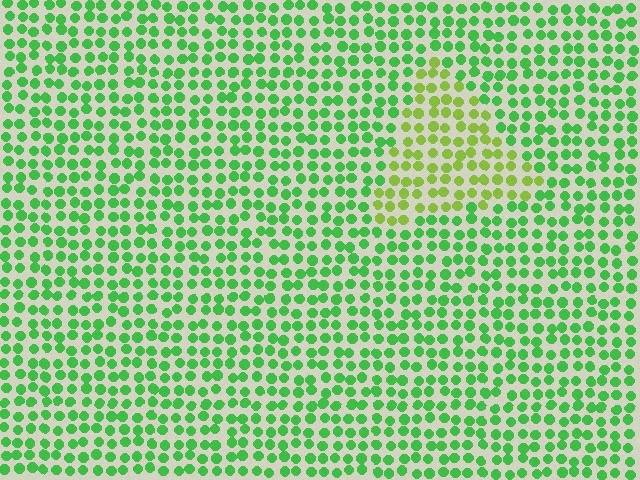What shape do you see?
I see a triangle.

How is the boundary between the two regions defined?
The boundary is defined purely by a slight shift in hue (about 38 degrees). Spacing, size, and orientation are identical on both sides.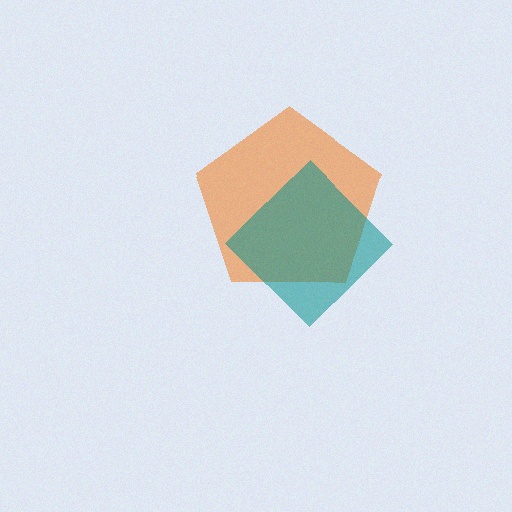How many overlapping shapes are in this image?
There are 2 overlapping shapes in the image.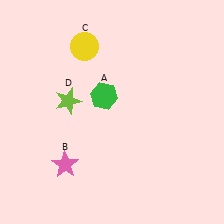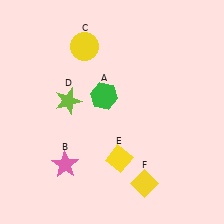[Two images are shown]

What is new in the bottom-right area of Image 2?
A yellow diamond (F) was added in the bottom-right area of Image 2.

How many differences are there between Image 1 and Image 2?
There are 2 differences between the two images.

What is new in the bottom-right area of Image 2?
A yellow diamond (E) was added in the bottom-right area of Image 2.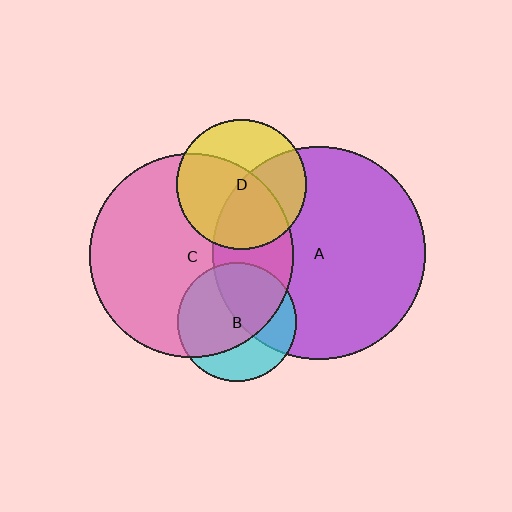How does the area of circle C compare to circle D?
Approximately 2.5 times.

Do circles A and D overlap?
Yes.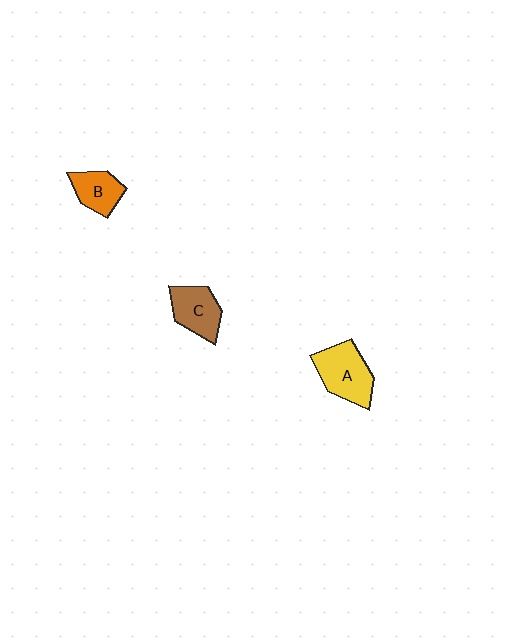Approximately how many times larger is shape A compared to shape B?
Approximately 1.5 times.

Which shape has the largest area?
Shape A (yellow).